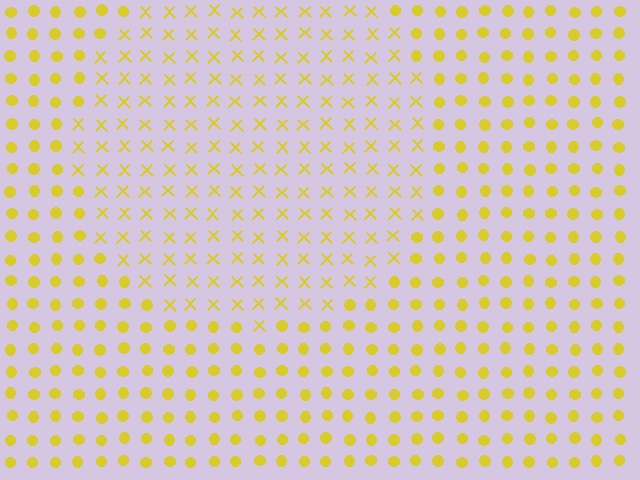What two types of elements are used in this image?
The image uses X marks inside the circle region and circles outside it.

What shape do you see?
I see a circle.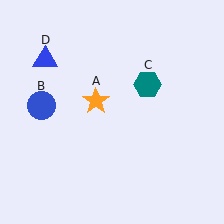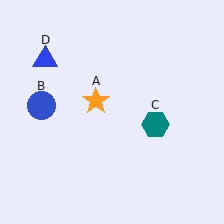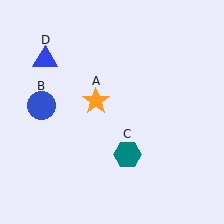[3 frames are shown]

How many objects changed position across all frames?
1 object changed position: teal hexagon (object C).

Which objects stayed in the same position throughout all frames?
Orange star (object A) and blue circle (object B) and blue triangle (object D) remained stationary.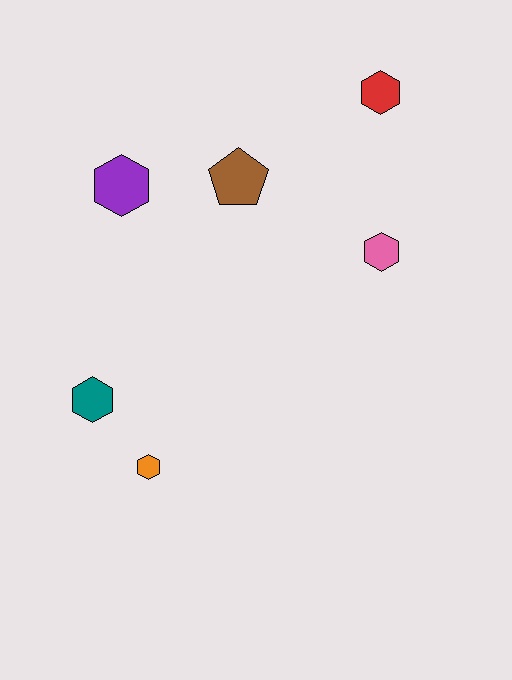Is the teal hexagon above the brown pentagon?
No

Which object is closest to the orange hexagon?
The teal hexagon is closest to the orange hexagon.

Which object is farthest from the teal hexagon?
The red hexagon is farthest from the teal hexagon.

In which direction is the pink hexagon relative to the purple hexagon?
The pink hexagon is to the right of the purple hexagon.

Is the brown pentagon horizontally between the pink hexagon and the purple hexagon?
Yes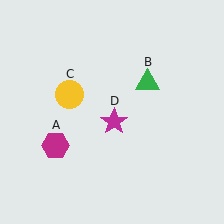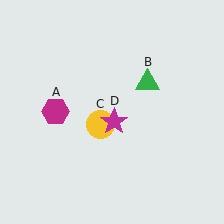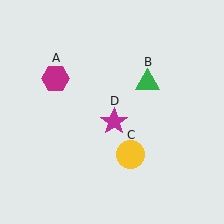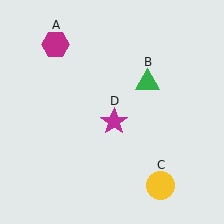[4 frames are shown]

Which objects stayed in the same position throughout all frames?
Green triangle (object B) and magenta star (object D) remained stationary.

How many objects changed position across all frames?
2 objects changed position: magenta hexagon (object A), yellow circle (object C).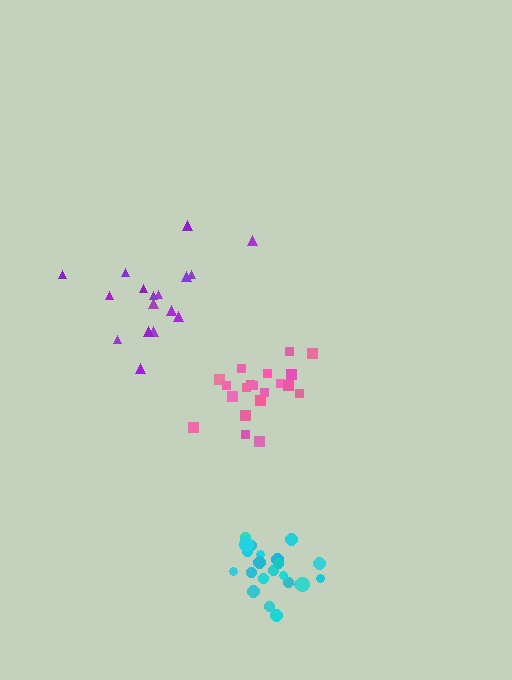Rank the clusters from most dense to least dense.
cyan, pink, purple.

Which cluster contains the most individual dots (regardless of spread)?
Cyan (23).